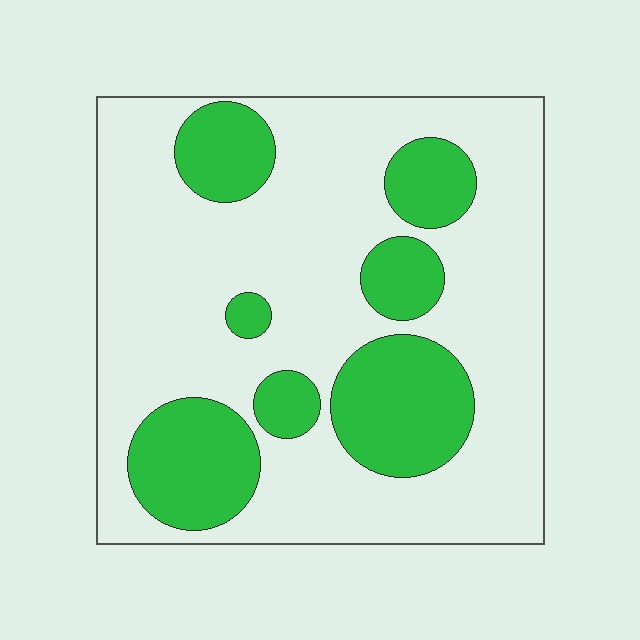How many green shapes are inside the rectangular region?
7.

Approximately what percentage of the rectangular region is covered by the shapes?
Approximately 30%.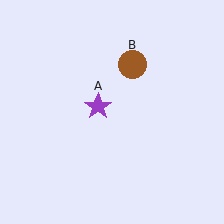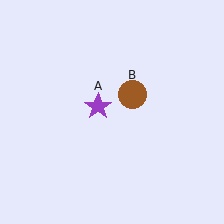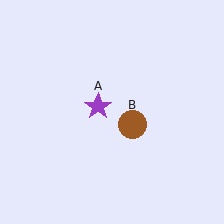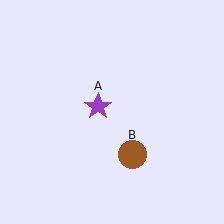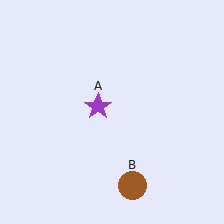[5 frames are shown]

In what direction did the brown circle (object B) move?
The brown circle (object B) moved down.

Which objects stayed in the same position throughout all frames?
Purple star (object A) remained stationary.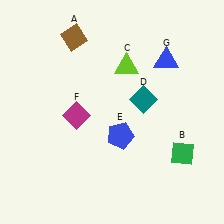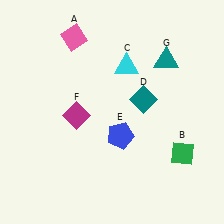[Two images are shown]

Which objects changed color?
A changed from brown to pink. C changed from lime to cyan. G changed from blue to teal.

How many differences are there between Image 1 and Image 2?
There are 3 differences between the two images.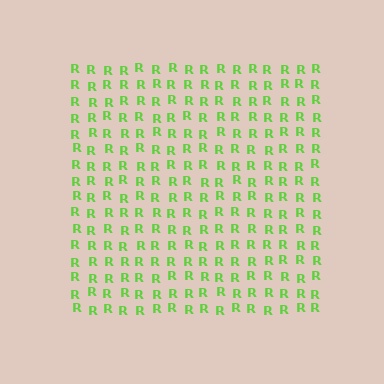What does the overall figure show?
The overall figure shows a square.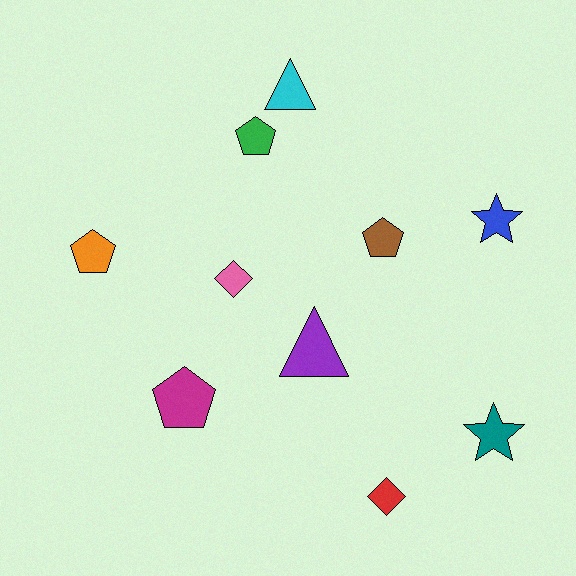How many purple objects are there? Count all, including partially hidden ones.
There is 1 purple object.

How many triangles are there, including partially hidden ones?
There are 2 triangles.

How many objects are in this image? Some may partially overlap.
There are 10 objects.